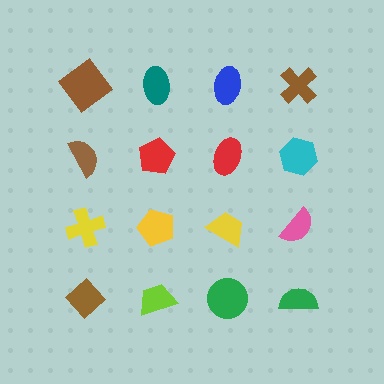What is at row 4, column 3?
A green circle.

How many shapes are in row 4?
4 shapes.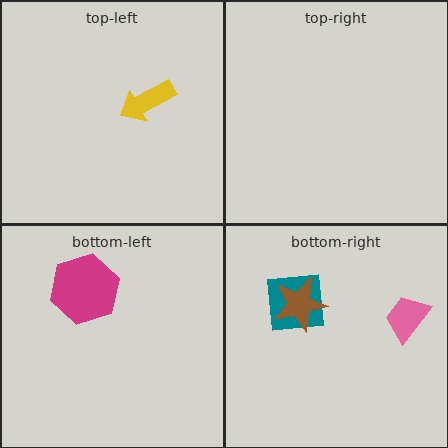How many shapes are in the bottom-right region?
3.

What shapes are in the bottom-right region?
The teal square, the pink trapezoid, the brown star.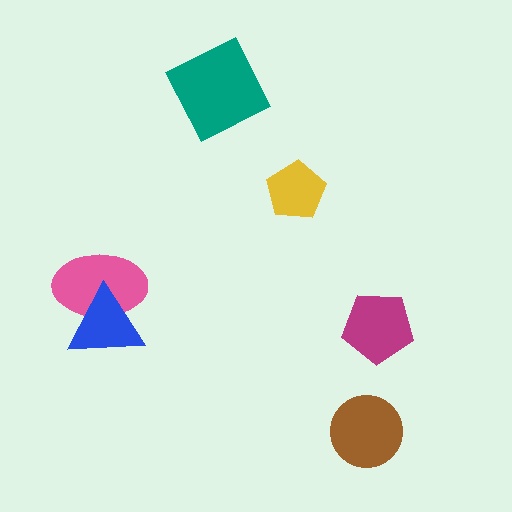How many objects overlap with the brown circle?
0 objects overlap with the brown circle.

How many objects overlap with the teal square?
0 objects overlap with the teal square.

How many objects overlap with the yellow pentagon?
0 objects overlap with the yellow pentagon.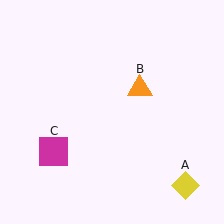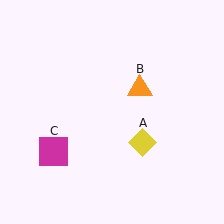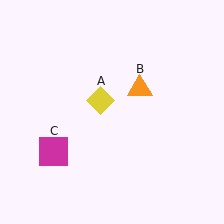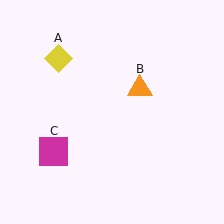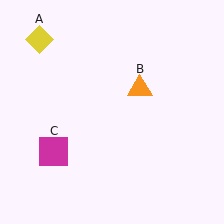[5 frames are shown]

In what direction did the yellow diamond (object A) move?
The yellow diamond (object A) moved up and to the left.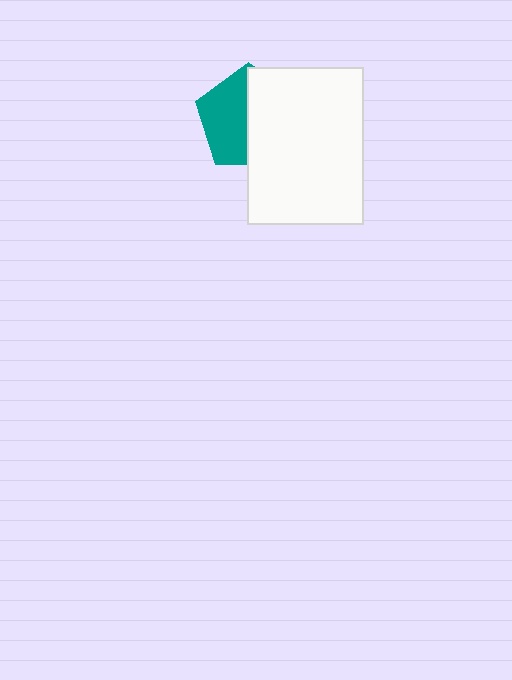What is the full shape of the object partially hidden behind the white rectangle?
The partially hidden object is a teal pentagon.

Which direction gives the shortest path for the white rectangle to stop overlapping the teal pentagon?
Moving right gives the shortest separation.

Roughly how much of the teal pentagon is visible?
About half of it is visible (roughly 49%).